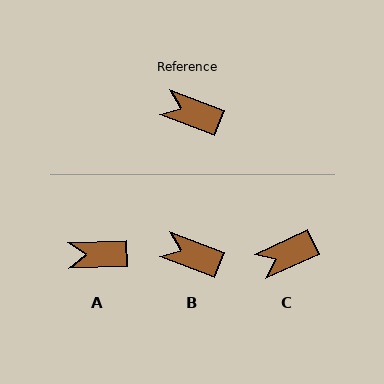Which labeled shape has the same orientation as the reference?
B.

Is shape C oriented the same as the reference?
No, it is off by about 46 degrees.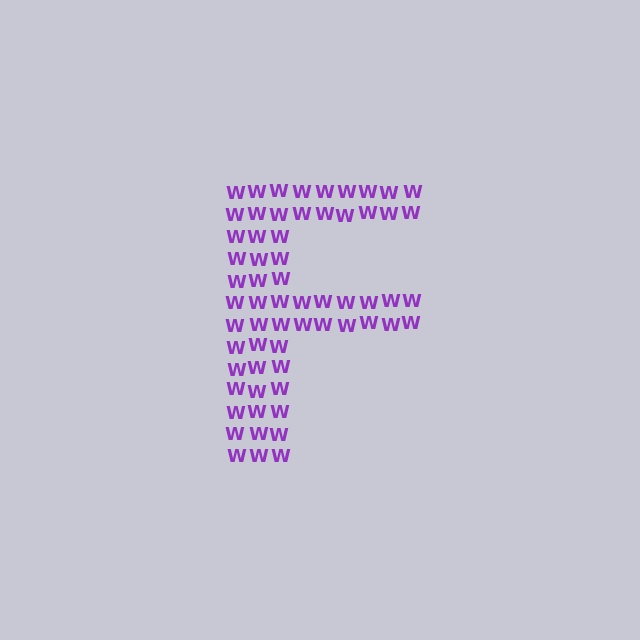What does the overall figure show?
The overall figure shows the letter F.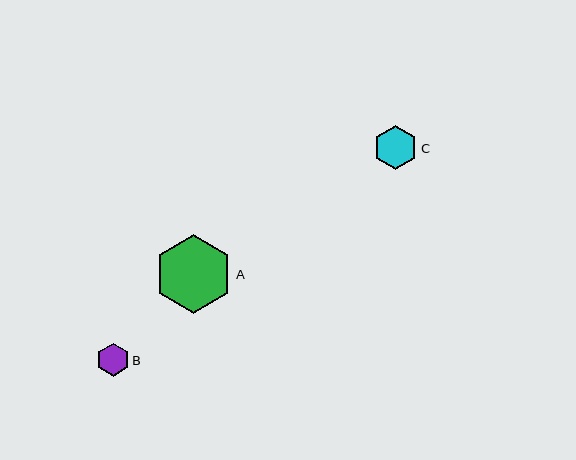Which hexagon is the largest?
Hexagon A is the largest with a size of approximately 79 pixels.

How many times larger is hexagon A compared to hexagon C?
Hexagon A is approximately 1.8 times the size of hexagon C.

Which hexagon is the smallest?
Hexagon B is the smallest with a size of approximately 33 pixels.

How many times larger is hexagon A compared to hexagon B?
Hexagon A is approximately 2.4 times the size of hexagon B.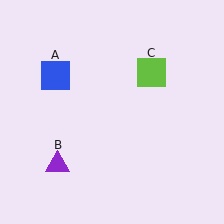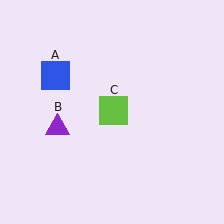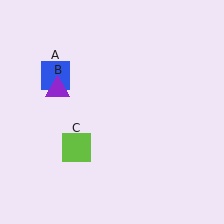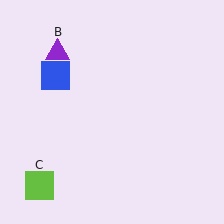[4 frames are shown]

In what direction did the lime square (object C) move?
The lime square (object C) moved down and to the left.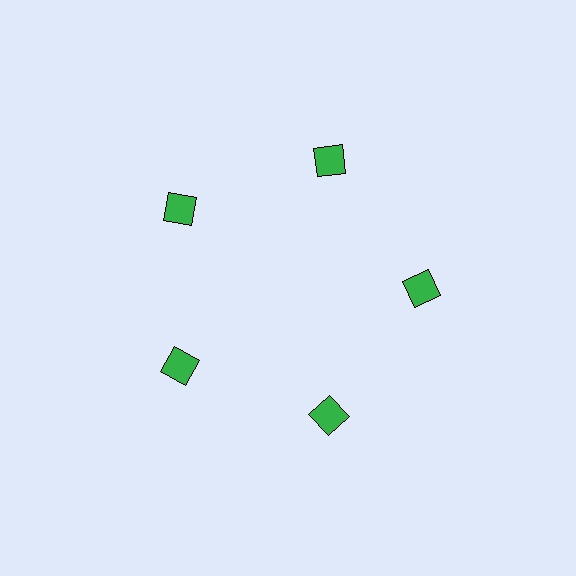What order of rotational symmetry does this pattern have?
This pattern has 5-fold rotational symmetry.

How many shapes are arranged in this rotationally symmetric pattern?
There are 5 shapes, arranged in 5 groups of 1.